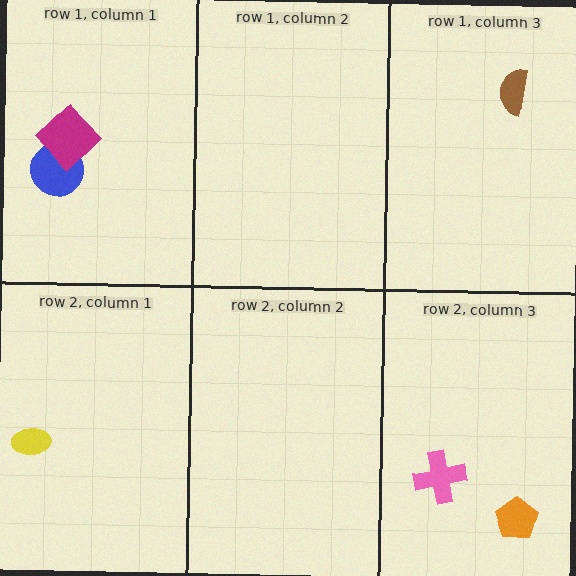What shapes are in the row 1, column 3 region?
The brown semicircle.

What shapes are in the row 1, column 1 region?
The blue circle, the magenta diamond.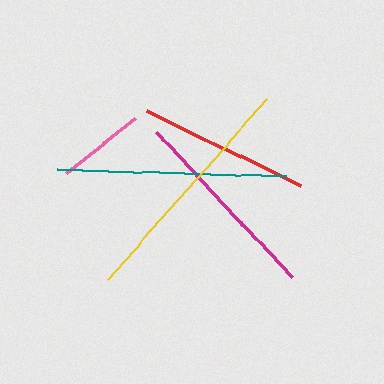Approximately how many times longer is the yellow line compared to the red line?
The yellow line is approximately 1.4 times the length of the red line.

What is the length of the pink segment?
The pink segment is approximately 89 pixels long.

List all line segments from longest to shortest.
From longest to shortest: yellow, teal, magenta, red, pink.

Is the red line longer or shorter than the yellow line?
The yellow line is longer than the red line.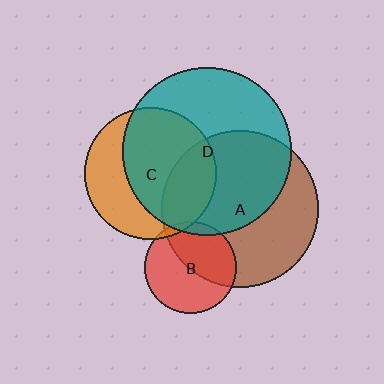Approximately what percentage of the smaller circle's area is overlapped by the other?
Approximately 5%.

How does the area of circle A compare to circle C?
Approximately 1.4 times.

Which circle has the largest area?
Circle D (teal).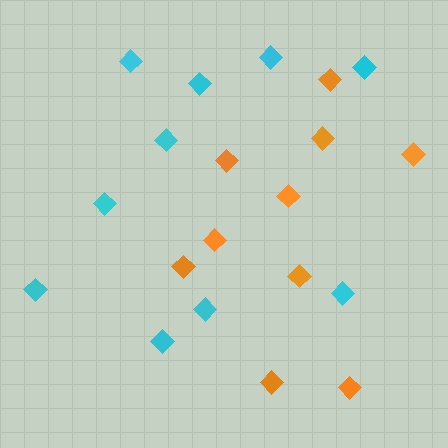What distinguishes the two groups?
There are 2 groups: one group of cyan diamonds (10) and one group of orange diamonds (10).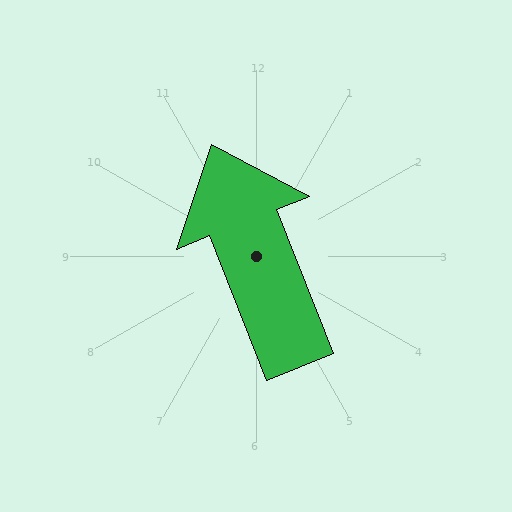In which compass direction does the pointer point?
North.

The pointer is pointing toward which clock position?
Roughly 11 o'clock.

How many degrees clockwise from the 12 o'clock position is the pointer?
Approximately 338 degrees.